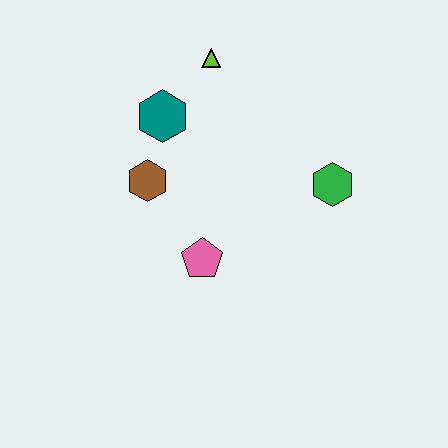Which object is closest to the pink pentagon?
The brown hexagon is closest to the pink pentagon.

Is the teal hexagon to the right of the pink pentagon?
No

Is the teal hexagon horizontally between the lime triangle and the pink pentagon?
No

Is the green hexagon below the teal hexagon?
Yes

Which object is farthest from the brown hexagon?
The green hexagon is farthest from the brown hexagon.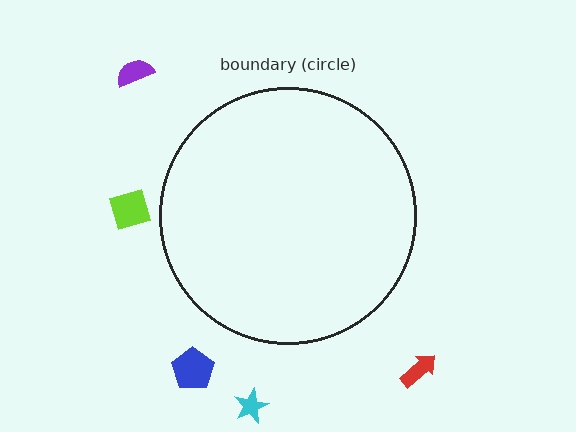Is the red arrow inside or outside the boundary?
Outside.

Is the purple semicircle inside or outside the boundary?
Outside.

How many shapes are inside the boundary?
0 inside, 5 outside.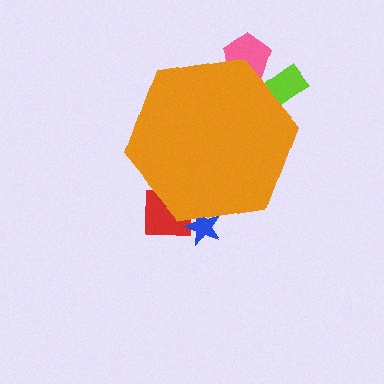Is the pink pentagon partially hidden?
Yes, the pink pentagon is partially hidden behind the orange hexagon.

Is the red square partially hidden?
Yes, the red square is partially hidden behind the orange hexagon.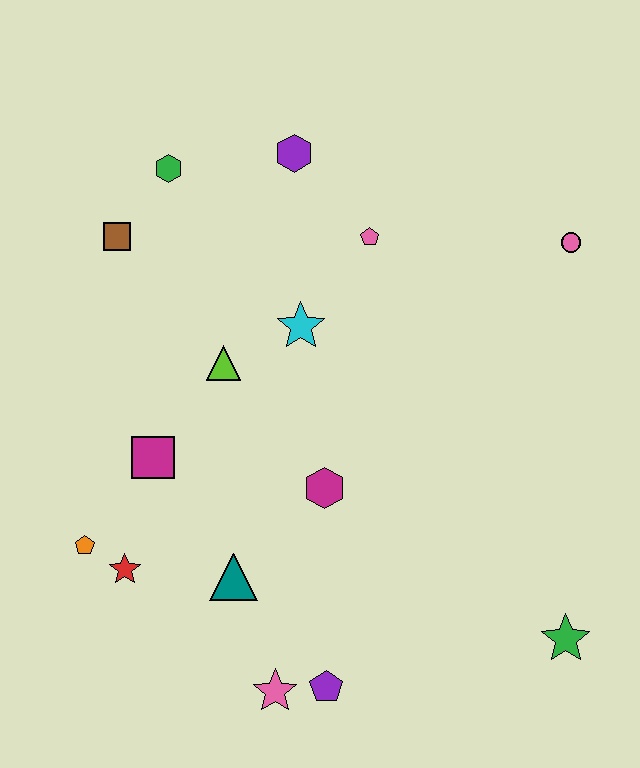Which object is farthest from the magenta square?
The pink circle is farthest from the magenta square.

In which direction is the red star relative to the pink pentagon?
The red star is below the pink pentagon.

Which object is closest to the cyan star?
The lime triangle is closest to the cyan star.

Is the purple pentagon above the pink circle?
No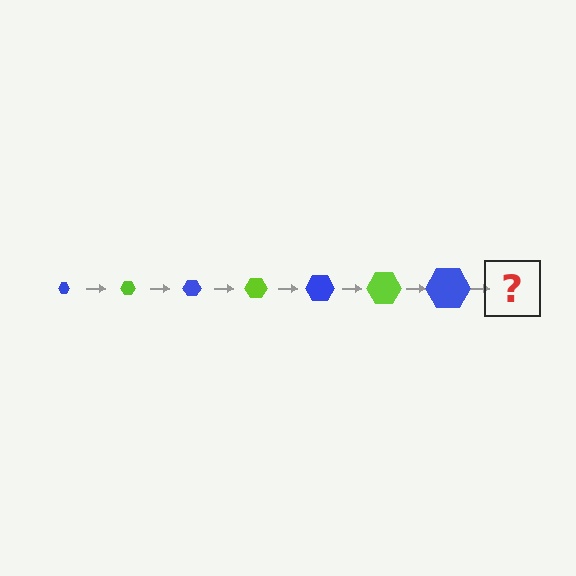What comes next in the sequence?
The next element should be a lime hexagon, larger than the previous one.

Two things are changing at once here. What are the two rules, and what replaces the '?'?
The two rules are that the hexagon grows larger each step and the color cycles through blue and lime. The '?' should be a lime hexagon, larger than the previous one.